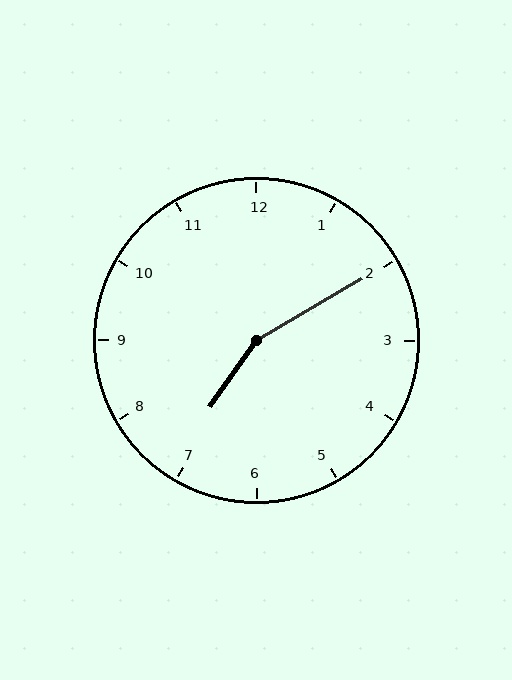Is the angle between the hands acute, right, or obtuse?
It is obtuse.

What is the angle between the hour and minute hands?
Approximately 155 degrees.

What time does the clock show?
7:10.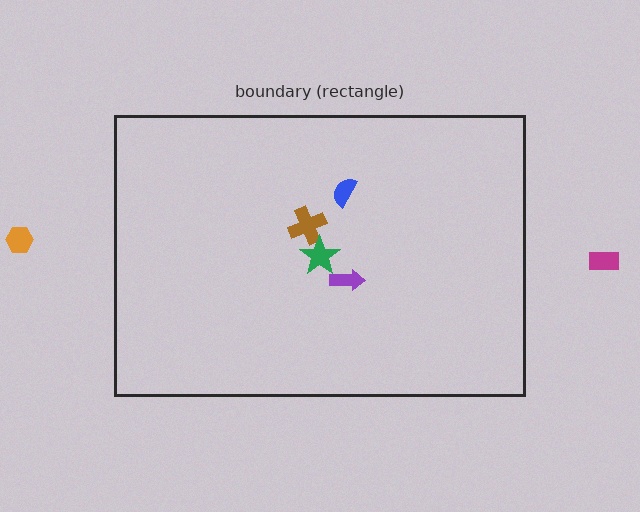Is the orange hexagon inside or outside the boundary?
Outside.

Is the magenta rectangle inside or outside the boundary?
Outside.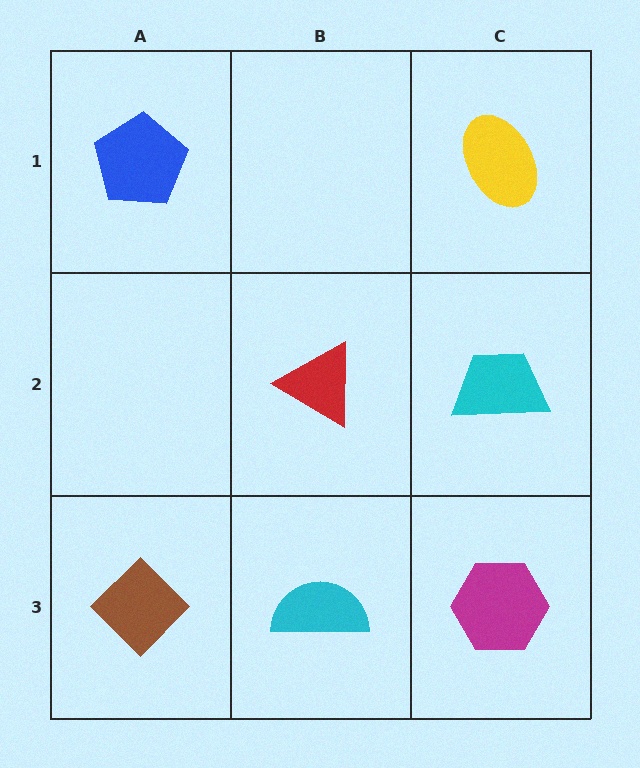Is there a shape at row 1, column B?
No, that cell is empty.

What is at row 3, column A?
A brown diamond.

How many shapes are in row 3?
3 shapes.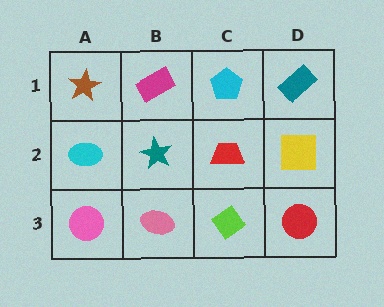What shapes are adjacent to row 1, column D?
A yellow square (row 2, column D), a cyan pentagon (row 1, column C).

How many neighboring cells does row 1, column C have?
3.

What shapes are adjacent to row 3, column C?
A red trapezoid (row 2, column C), a pink ellipse (row 3, column B), a red circle (row 3, column D).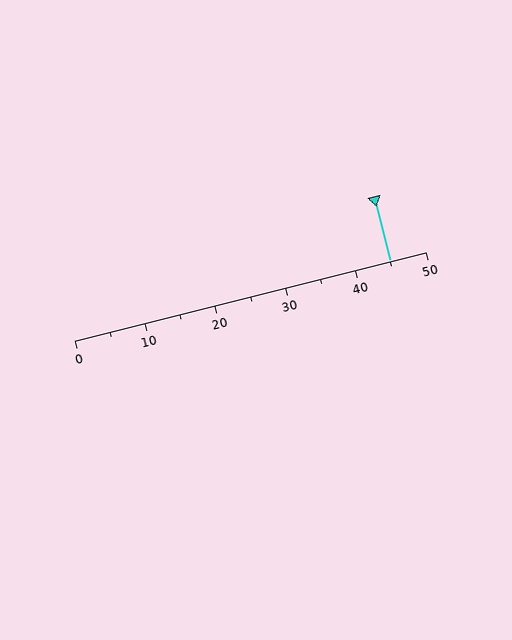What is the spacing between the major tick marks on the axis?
The major ticks are spaced 10 apart.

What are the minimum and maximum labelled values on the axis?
The axis runs from 0 to 50.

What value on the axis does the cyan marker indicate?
The marker indicates approximately 45.